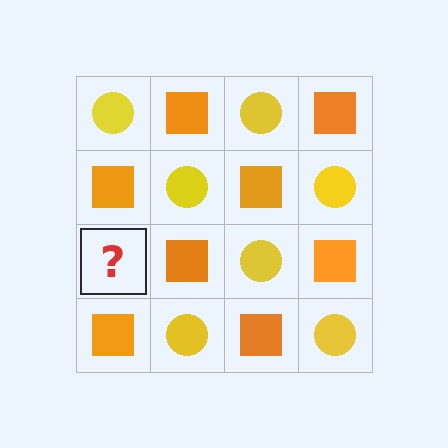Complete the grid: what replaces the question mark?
The question mark should be replaced with a yellow circle.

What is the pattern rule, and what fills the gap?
The rule is that it alternates yellow circle and orange square in a checkerboard pattern. The gap should be filled with a yellow circle.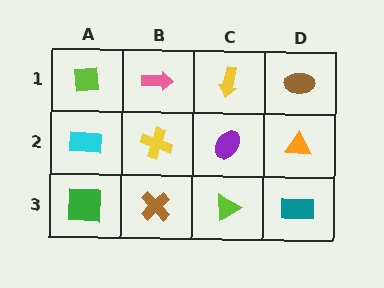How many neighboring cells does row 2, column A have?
3.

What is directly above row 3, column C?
A purple ellipse.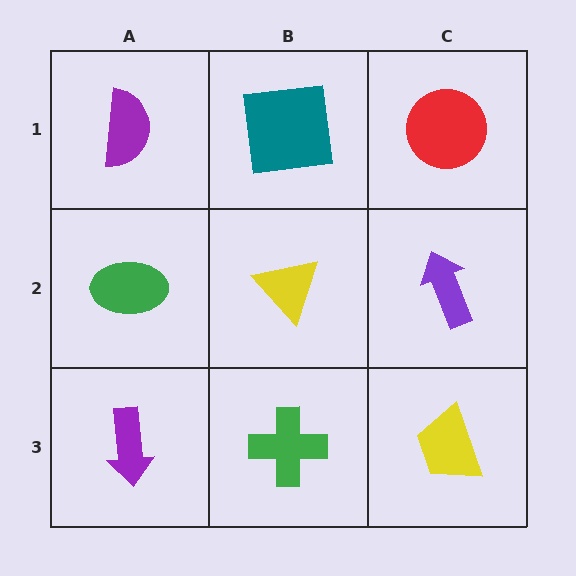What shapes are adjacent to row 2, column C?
A red circle (row 1, column C), a yellow trapezoid (row 3, column C), a yellow triangle (row 2, column B).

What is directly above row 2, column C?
A red circle.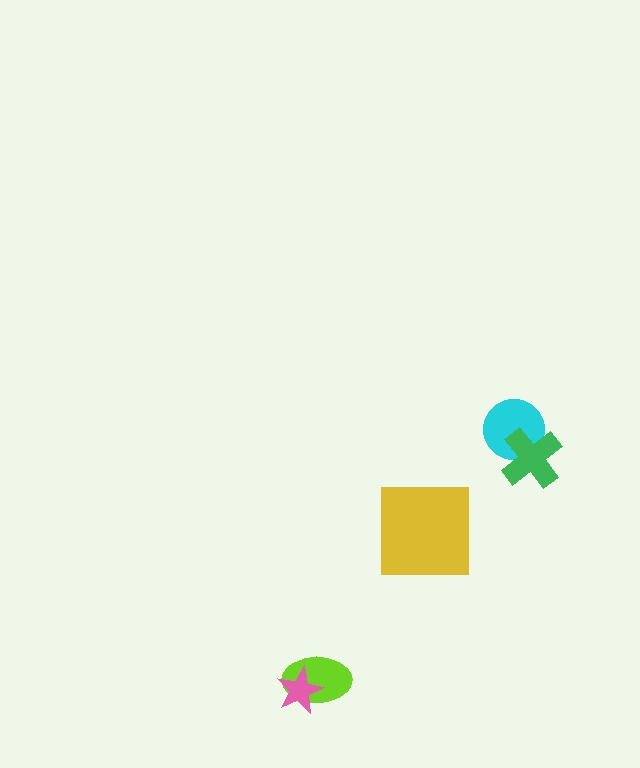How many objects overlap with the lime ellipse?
1 object overlaps with the lime ellipse.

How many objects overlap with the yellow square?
0 objects overlap with the yellow square.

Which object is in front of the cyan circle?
The green cross is in front of the cyan circle.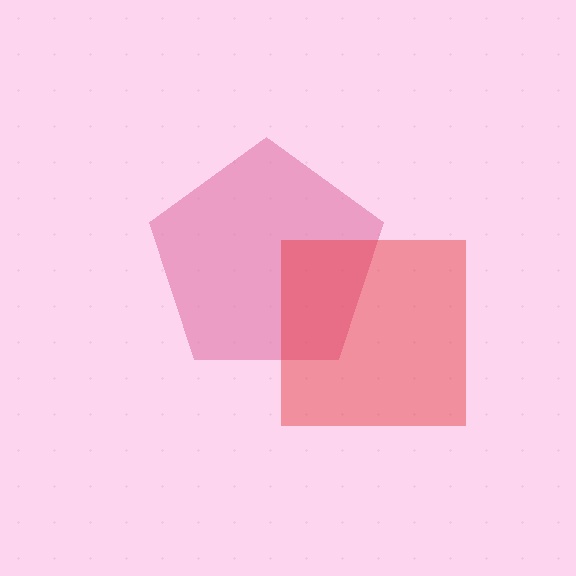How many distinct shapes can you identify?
There are 2 distinct shapes: a pink pentagon, a red square.